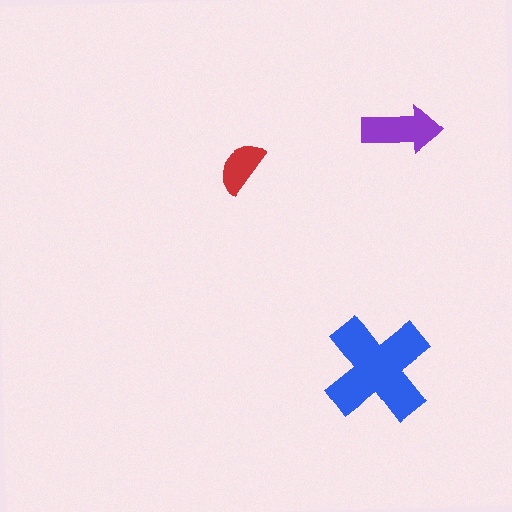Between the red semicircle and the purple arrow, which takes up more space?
The purple arrow.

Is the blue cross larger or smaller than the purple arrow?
Larger.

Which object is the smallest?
The red semicircle.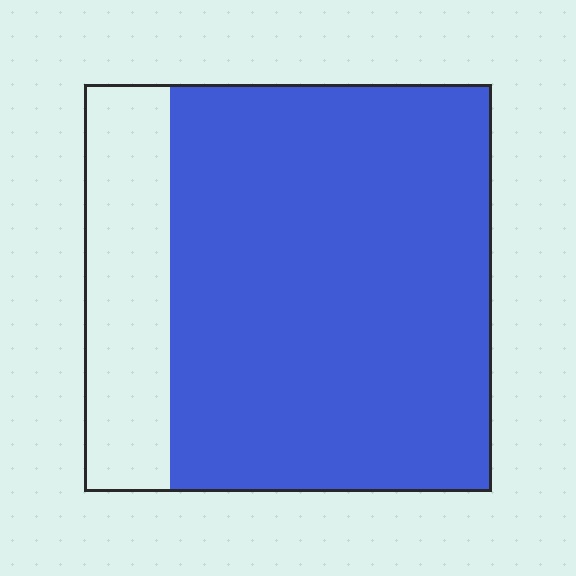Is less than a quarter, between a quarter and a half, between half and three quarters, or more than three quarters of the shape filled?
More than three quarters.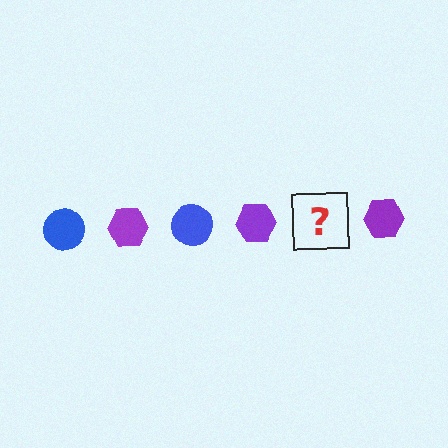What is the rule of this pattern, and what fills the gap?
The rule is that the pattern alternates between blue circle and purple hexagon. The gap should be filled with a blue circle.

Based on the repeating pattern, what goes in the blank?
The blank should be a blue circle.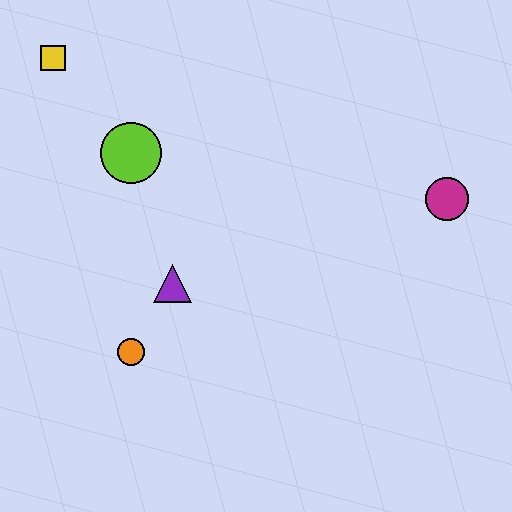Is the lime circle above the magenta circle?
Yes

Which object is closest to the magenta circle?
The purple triangle is closest to the magenta circle.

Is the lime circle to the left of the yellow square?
No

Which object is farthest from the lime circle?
The magenta circle is farthest from the lime circle.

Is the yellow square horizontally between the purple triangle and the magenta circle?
No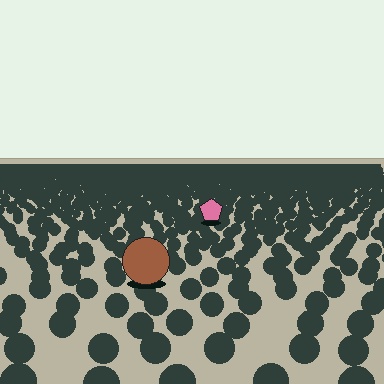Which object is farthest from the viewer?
The pink pentagon is farthest from the viewer. It appears smaller and the ground texture around it is denser.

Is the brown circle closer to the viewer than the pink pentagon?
Yes. The brown circle is closer — you can tell from the texture gradient: the ground texture is coarser near it.